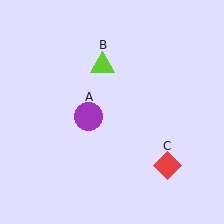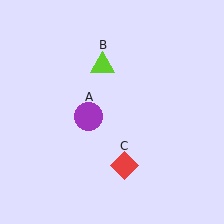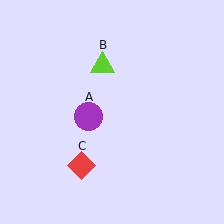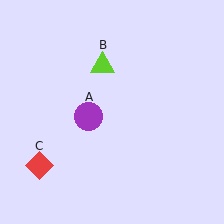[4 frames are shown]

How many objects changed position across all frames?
1 object changed position: red diamond (object C).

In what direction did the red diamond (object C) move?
The red diamond (object C) moved left.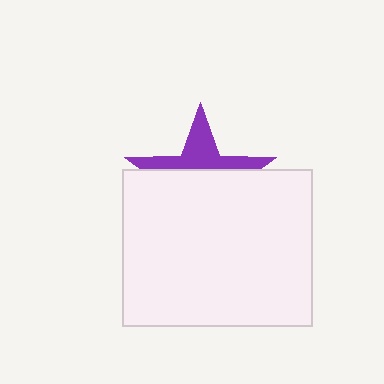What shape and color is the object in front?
The object in front is a white rectangle.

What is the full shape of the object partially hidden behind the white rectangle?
The partially hidden object is a purple star.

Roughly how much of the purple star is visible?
A small part of it is visible (roughly 38%).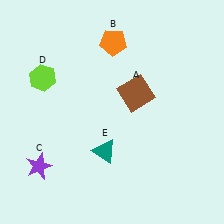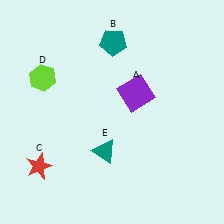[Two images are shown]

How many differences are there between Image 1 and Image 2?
There are 3 differences between the two images.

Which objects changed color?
A changed from brown to purple. B changed from orange to teal. C changed from purple to red.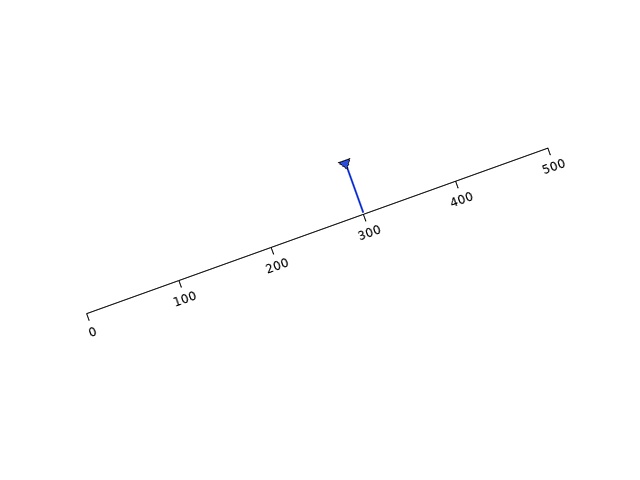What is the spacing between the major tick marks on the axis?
The major ticks are spaced 100 apart.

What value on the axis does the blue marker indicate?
The marker indicates approximately 300.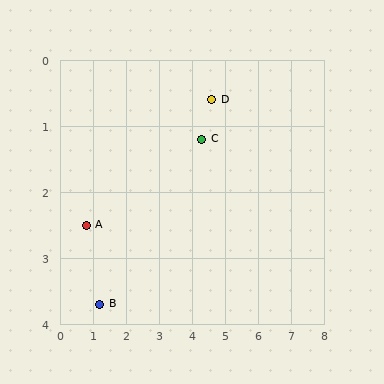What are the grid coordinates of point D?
Point D is at approximately (4.6, 0.6).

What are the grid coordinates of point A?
Point A is at approximately (0.8, 2.5).